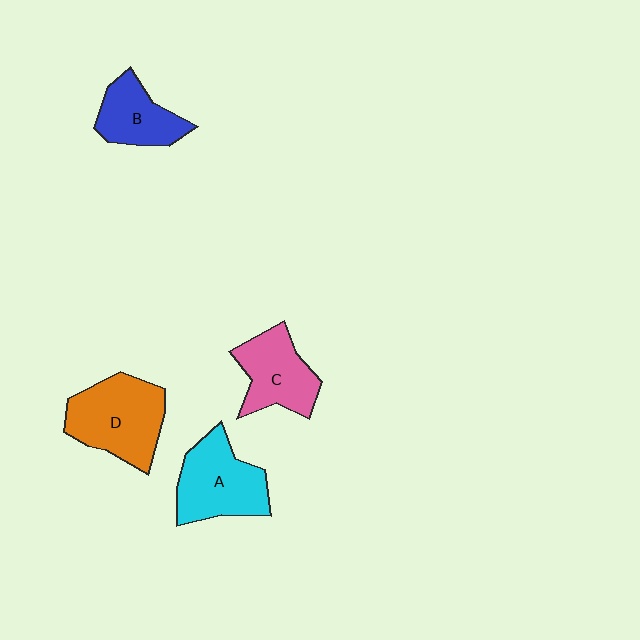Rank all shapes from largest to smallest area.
From largest to smallest: D (orange), A (cyan), C (pink), B (blue).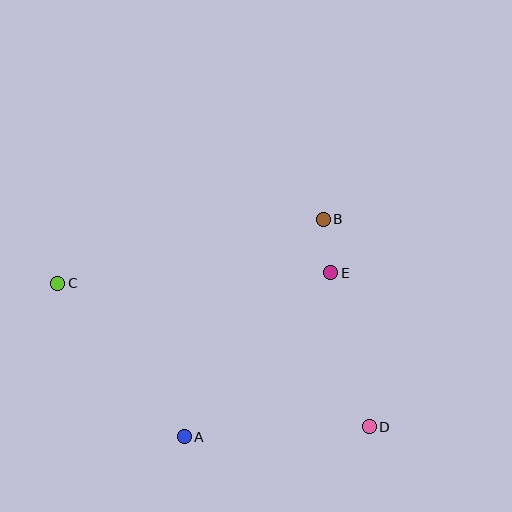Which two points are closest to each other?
Points B and E are closest to each other.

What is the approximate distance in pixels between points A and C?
The distance between A and C is approximately 199 pixels.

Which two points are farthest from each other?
Points C and D are farthest from each other.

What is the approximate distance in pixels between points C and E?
The distance between C and E is approximately 273 pixels.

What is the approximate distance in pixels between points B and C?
The distance between B and C is approximately 273 pixels.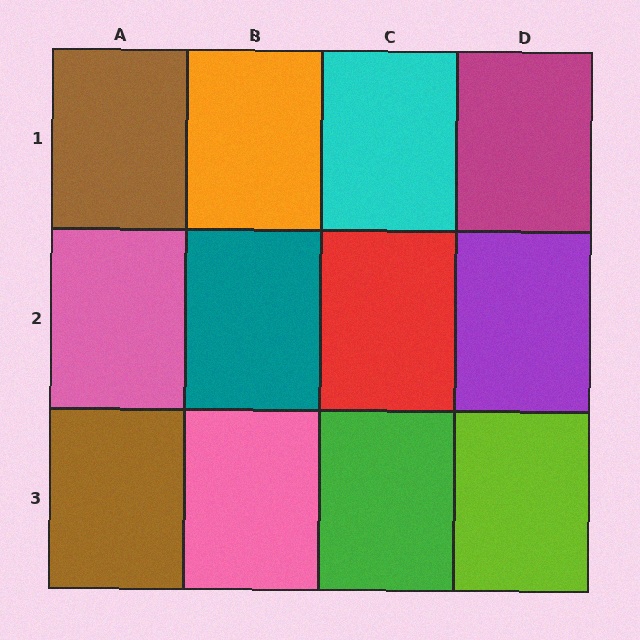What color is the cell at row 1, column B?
Orange.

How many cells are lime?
1 cell is lime.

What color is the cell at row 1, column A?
Brown.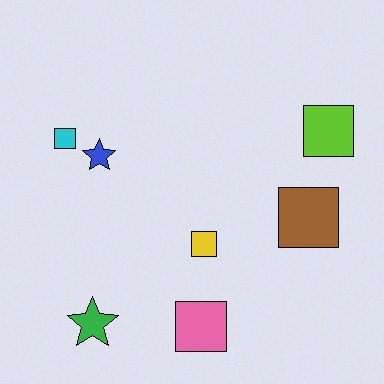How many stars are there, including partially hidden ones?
There are 2 stars.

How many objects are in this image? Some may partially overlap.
There are 7 objects.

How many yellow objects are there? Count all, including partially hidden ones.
There is 1 yellow object.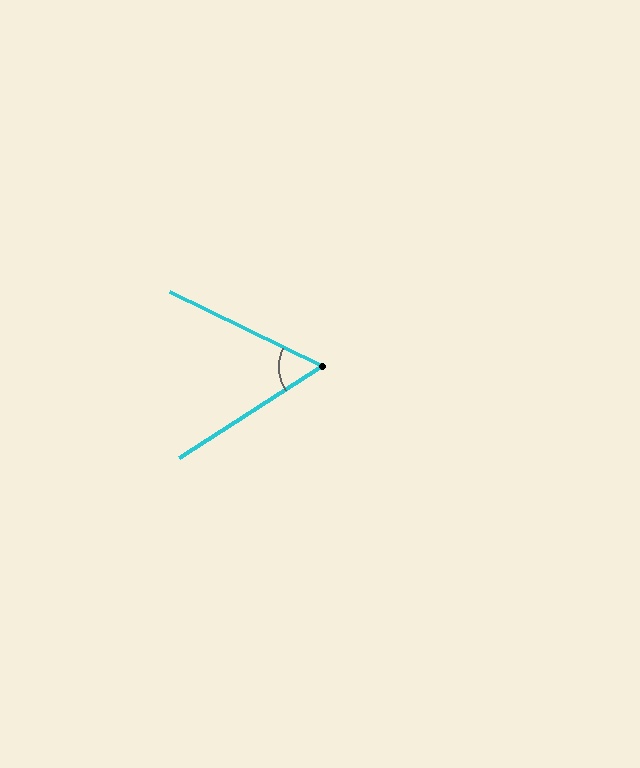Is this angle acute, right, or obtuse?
It is acute.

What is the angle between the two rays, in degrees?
Approximately 58 degrees.